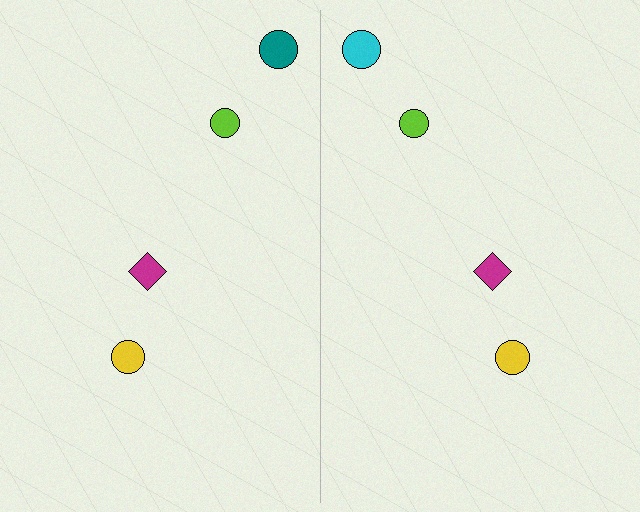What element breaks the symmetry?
The cyan circle on the right side breaks the symmetry — its mirror counterpart is teal.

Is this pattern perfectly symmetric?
No, the pattern is not perfectly symmetric. The cyan circle on the right side breaks the symmetry — its mirror counterpart is teal.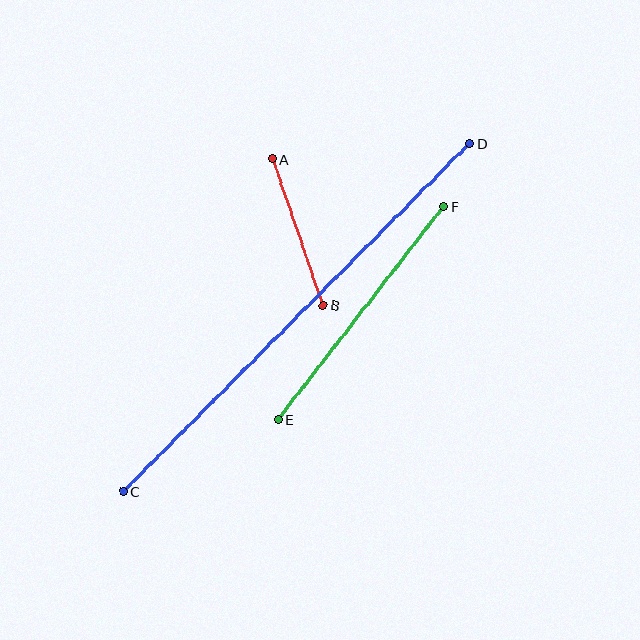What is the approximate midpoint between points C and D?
The midpoint is at approximately (296, 317) pixels.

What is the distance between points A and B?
The distance is approximately 155 pixels.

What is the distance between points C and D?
The distance is approximately 490 pixels.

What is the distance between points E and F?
The distance is approximately 269 pixels.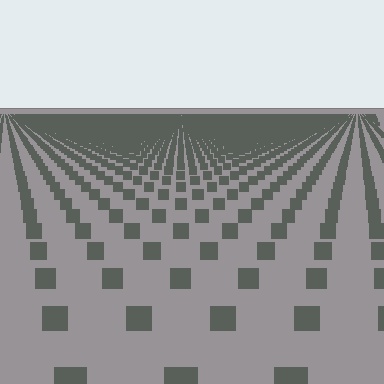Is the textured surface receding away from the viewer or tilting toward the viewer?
The surface is receding away from the viewer. Texture elements get smaller and denser toward the top.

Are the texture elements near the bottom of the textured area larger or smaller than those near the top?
Larger. Near the bottom, elements are closer to the viewer and appear at a bigger on-screen size.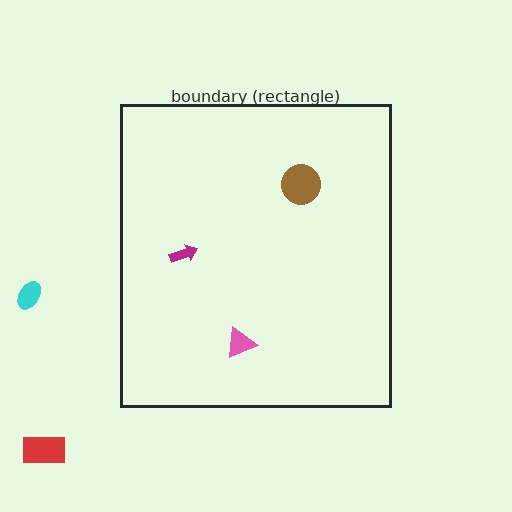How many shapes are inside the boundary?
3 inside, 2 outside.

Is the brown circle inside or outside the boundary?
Inside.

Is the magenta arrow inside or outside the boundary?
Inside.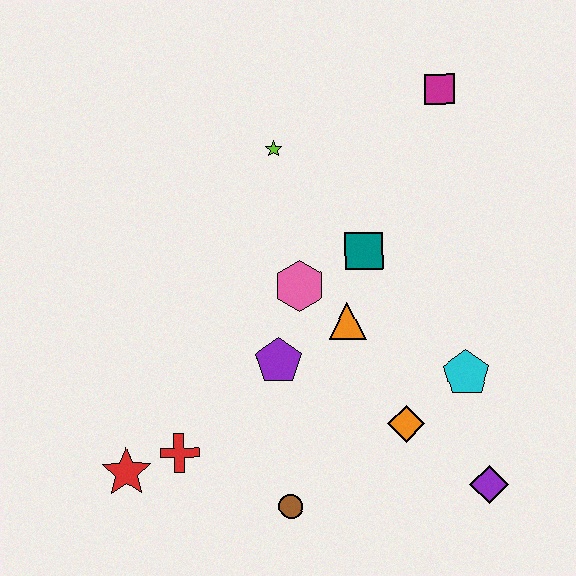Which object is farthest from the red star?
The magenta square is farthest from the red star.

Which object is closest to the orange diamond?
The cyan pentagon is closest to the orange diamond.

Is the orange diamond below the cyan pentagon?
Yes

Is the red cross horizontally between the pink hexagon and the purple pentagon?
No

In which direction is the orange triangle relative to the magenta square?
The orange triangle is below the magenta square.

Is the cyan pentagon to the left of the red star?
No